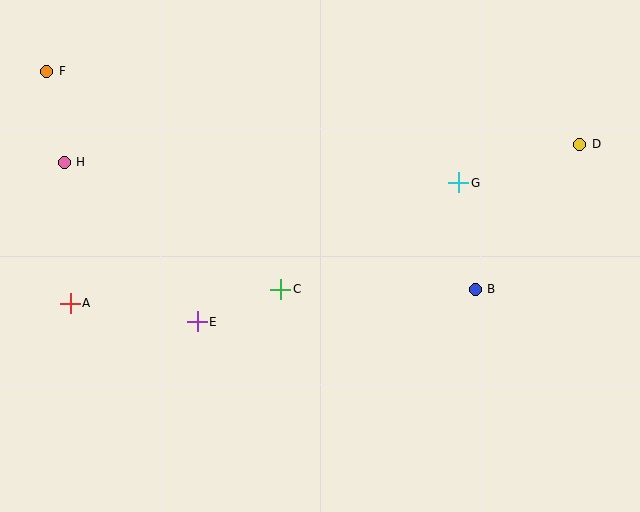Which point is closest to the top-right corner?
Point D is closest to the top-right corner.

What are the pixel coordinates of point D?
Point D is at (580, 144).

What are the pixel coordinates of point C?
Point C is at (281, 289).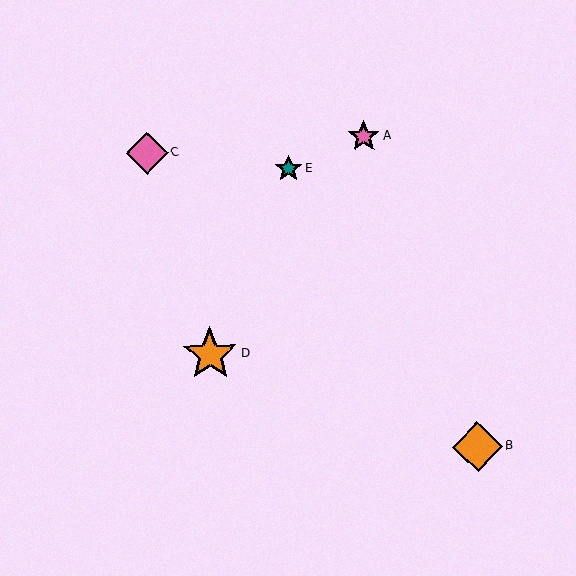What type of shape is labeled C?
Shape C is a pink diamond.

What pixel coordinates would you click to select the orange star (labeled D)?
Click at (210, 354) to select the orange star D.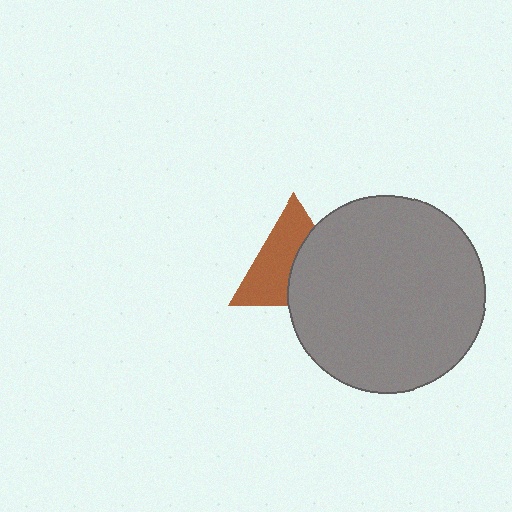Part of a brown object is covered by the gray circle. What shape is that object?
It is a triangle.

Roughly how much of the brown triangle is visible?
About half of it is visible (roughly 55%).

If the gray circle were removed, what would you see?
You would see the complete brown triangle.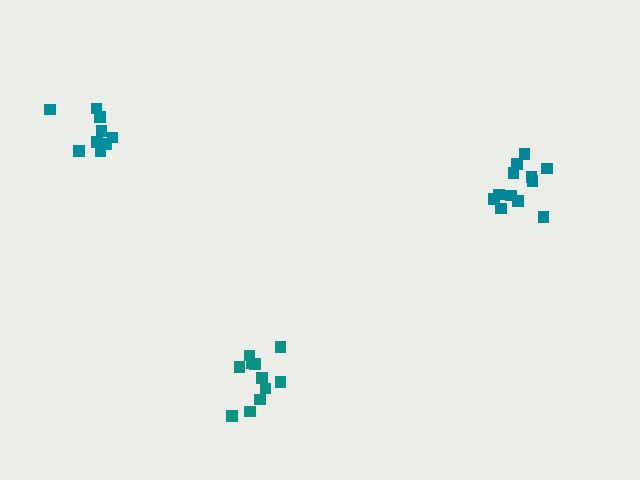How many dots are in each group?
Group 1: 11 dots, Group 2: 12 dots, Group 3: 9 dots (32 total).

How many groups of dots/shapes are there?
There are 3 groups.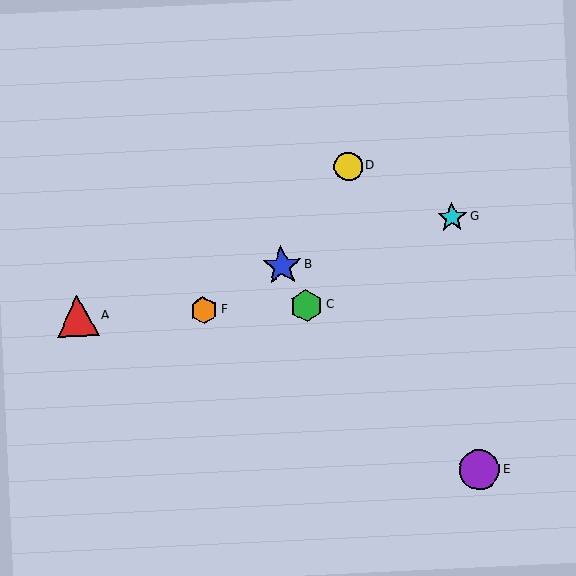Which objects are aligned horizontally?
Objects A, C, F are aligned horizontally.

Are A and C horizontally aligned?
Yes, both are at y≈316.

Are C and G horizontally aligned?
No, C is at y≈305 and G is at y≈217.